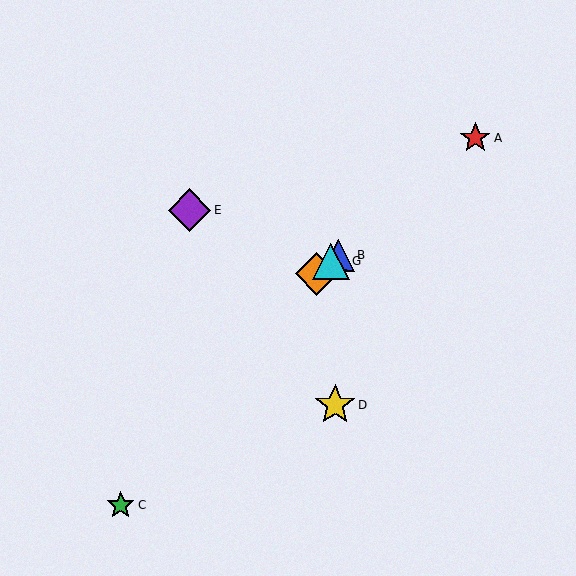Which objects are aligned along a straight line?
Objects A, B, F, G are aligned along a straight line.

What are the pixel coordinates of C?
Object C is at (121, 505).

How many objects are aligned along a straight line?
4 objects (A, B, F, G) are aligned along a straight line.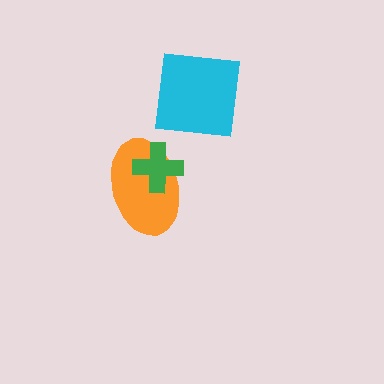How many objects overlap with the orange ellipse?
1 object overlaps with the orange ellipse.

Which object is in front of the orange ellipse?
The green cross is in front of the orange ellipse.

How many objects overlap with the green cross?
1 object overlaps with the green cross.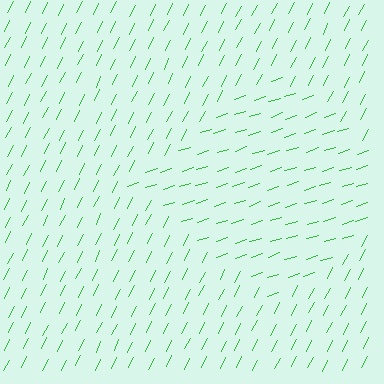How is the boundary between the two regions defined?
The boundary is defined purely by a change in line orientation (approximately 45 degrees difference). All lines are the same color and thickness.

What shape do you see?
I see a diamond.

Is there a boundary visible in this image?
Yes, there is a texture boundary formed by a change in line orientation.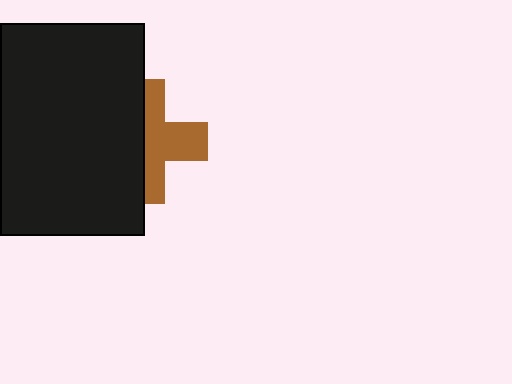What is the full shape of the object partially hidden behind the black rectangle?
The partially hidden object is a brown cross.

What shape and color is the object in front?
The object in front is a black rectangle.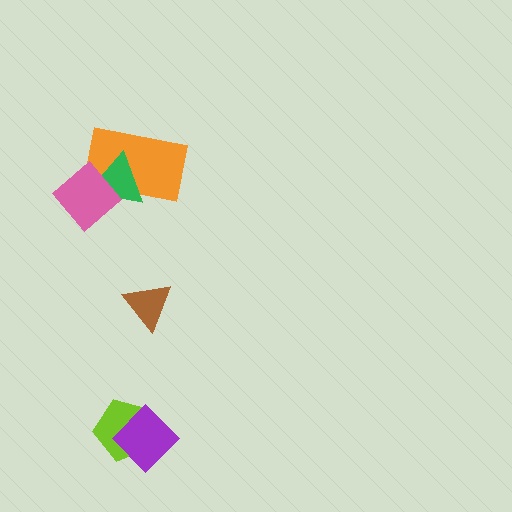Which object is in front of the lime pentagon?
The purple diamond is in front of the lime pentagon.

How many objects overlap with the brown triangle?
0 objects overlap with the brown triangle.